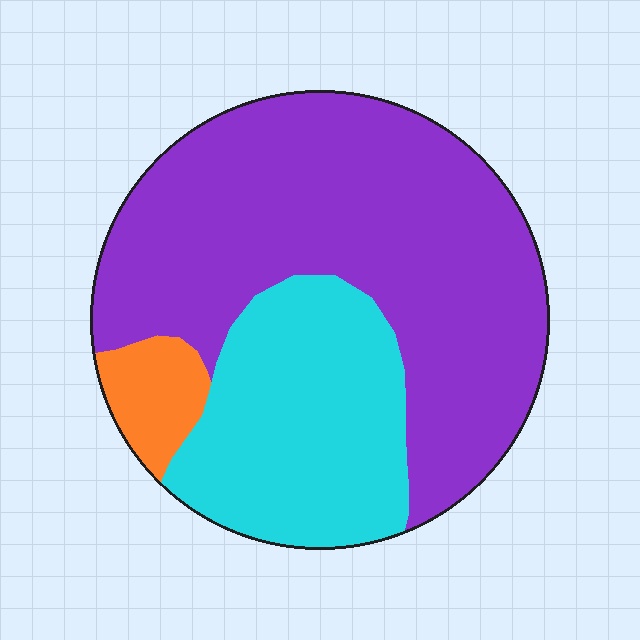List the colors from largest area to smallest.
From largest to smallest: purple, cyan, orange.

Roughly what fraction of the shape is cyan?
Cyan takes up between a quarter and a half of the shape.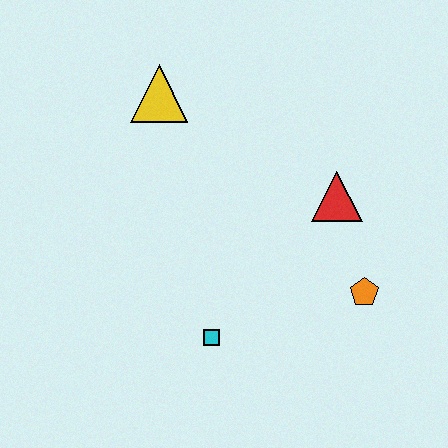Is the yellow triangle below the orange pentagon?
No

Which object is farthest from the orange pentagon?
The yellow triangle is farthest from the orange pentagon.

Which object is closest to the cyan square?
The orange pentagon is closest to the cyan square.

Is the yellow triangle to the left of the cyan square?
Yes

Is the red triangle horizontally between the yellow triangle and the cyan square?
No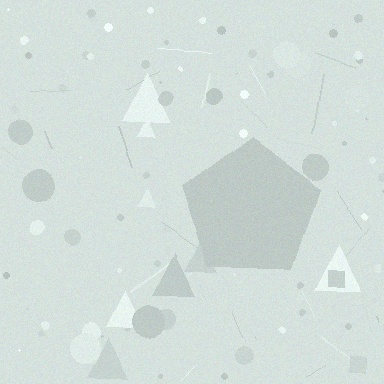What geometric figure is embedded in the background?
A pentagon is embedded in the background.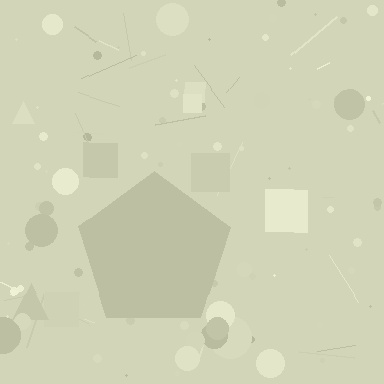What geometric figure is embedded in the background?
A pentagon is embedded in the background.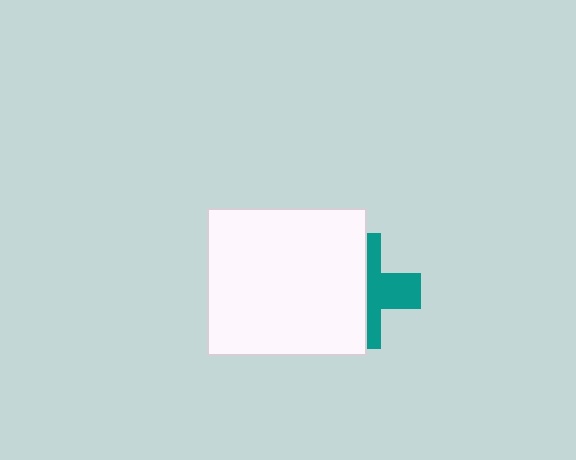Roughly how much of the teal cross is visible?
A small part of it is visible (roughly 43%).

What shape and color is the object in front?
The object in front is a white rectangle.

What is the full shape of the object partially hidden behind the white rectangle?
The partially hidden object is a teal cross.